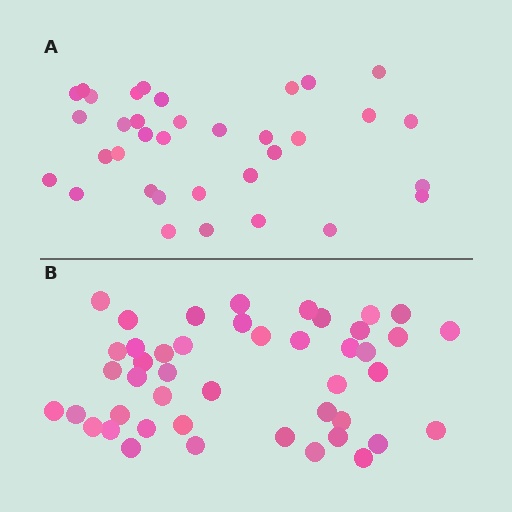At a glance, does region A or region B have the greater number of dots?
Region B (the bottom region) has more dots.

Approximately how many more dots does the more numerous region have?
Region B has roughly 10 or so more dots than region A.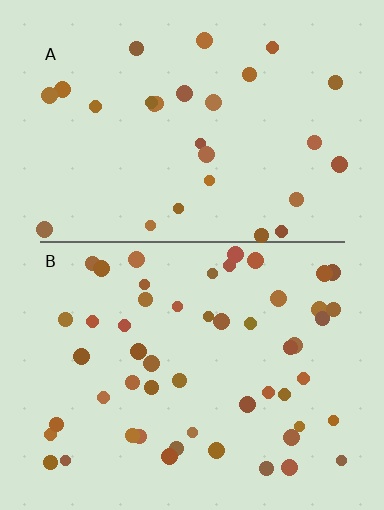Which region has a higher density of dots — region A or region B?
B (the bottom).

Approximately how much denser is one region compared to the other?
Approximately 1.9× — region B over region A.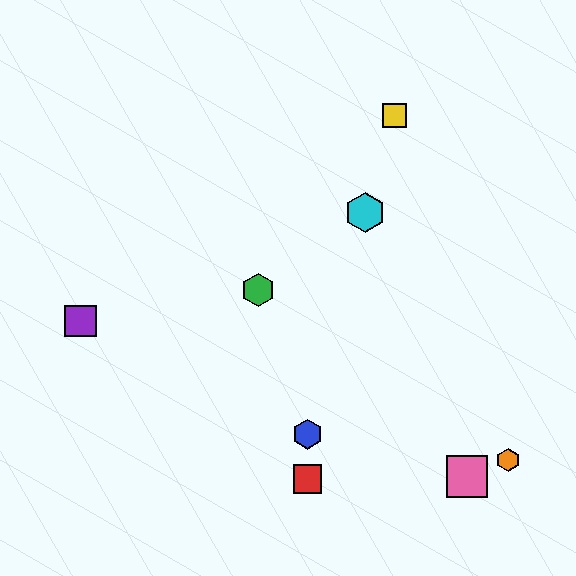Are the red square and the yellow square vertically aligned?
No, the red square is at x≈307 and the yellow square is at x≈394.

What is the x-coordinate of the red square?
The red square is at x≈307.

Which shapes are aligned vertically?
The red square, the blue hexagon are aligned vertically.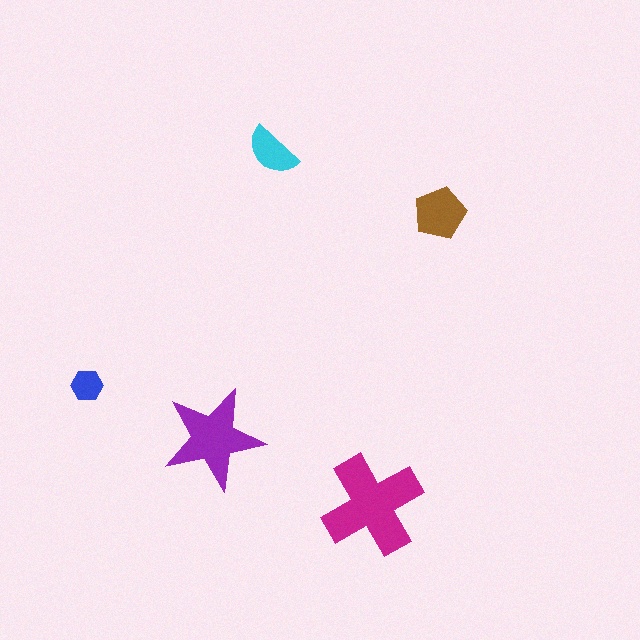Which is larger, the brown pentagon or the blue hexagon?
The brown pentagon.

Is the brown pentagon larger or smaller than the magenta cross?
Smaller.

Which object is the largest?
The magenta cross.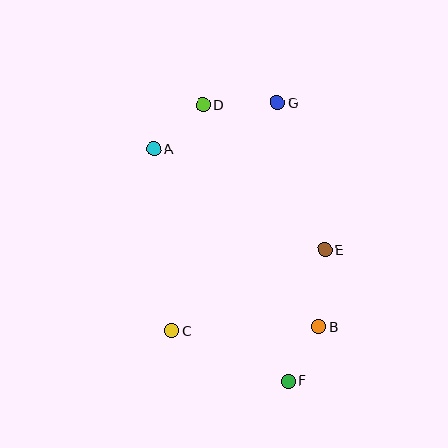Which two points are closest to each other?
Points B and F are closest to each other.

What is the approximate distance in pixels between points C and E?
The distance between C and E is approximately 173 pixels.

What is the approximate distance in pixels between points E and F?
The distance between E and F is approximately 136 pixels.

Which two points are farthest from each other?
Points D and F are farthest from each other.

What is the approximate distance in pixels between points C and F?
The distance between C and F is approximately 127 pixels.